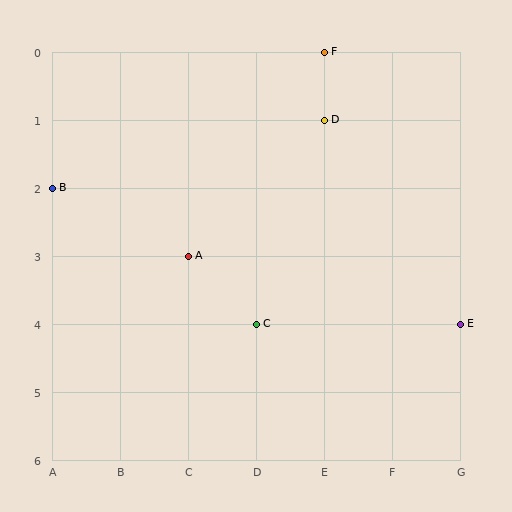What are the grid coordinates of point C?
Point C is at grid coordinates (D, 4).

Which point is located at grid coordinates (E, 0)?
Point F is at (E, 0).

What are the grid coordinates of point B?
Point B is at grid coordinates (A, 2).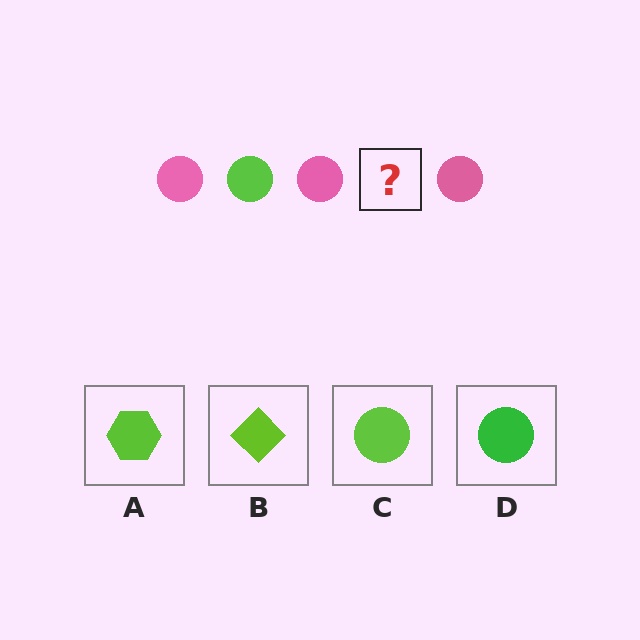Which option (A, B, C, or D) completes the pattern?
C.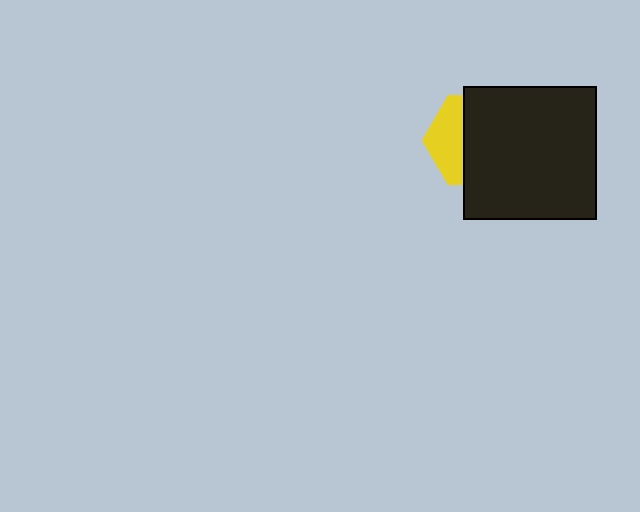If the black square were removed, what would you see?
You would see the complete yellow hexagon.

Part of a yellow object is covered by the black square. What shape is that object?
It is a hexagon.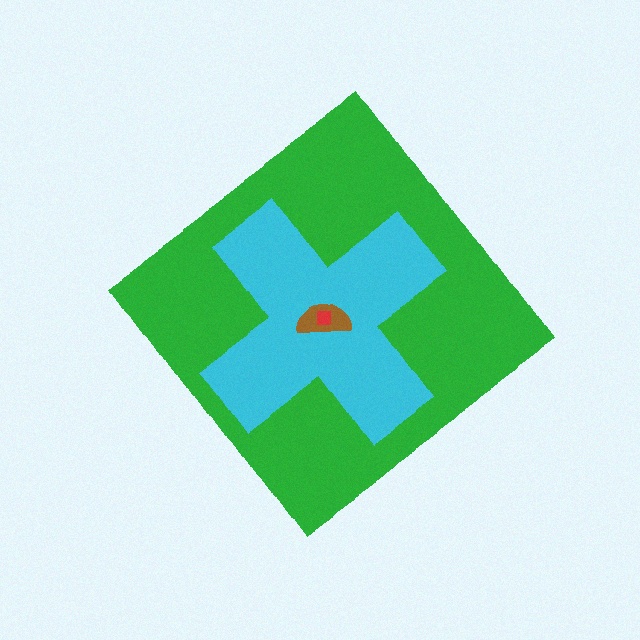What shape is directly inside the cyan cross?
The brown semicircle.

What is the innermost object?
The red square.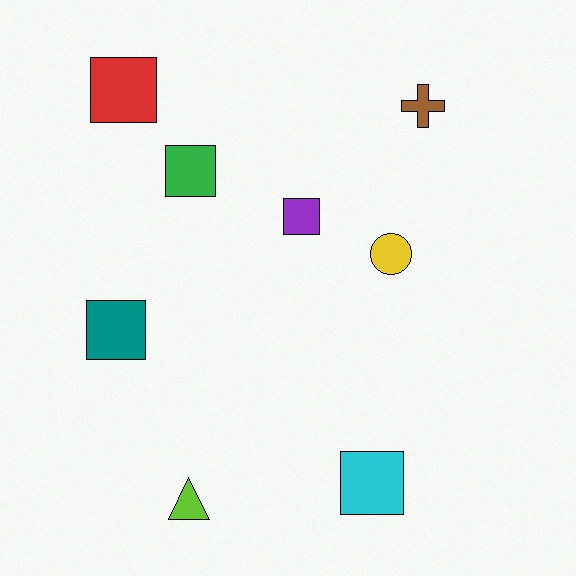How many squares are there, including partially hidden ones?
There are 5 squares.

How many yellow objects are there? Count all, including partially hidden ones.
There is 1 yellow object.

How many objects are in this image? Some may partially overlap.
There are 8 objects.